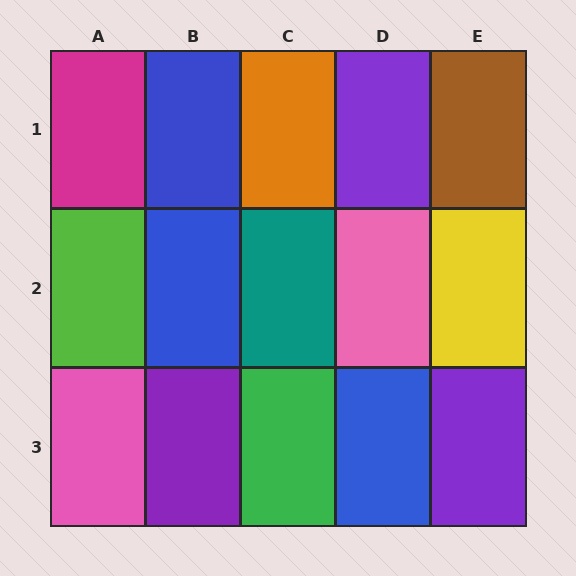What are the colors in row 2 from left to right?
Lime, blue, teal, pink, yellow.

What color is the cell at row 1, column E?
Brown.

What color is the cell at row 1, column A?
Magenta.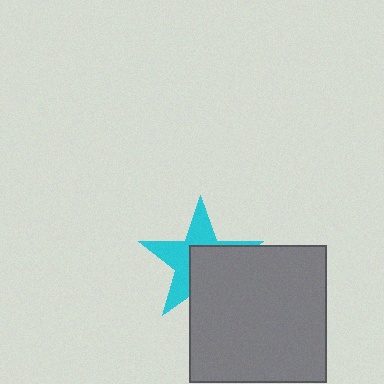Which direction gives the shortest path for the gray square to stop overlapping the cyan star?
Moving toward the lower-right gives the shortest separation.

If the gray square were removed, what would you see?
You would see the complete cyan star.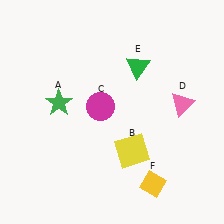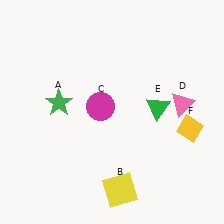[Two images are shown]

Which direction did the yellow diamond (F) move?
The yellow diamond (F) moved up.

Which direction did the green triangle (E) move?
The green triangle (E) moved down.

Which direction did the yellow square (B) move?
The yellow square (B) moved down.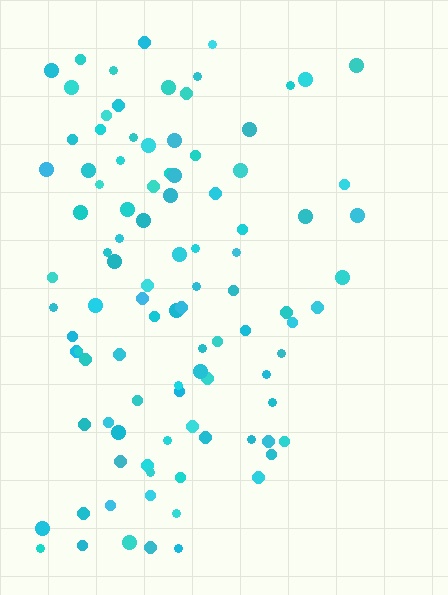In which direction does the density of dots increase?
From right to left, with the left side densest.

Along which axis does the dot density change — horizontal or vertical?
Horizontal.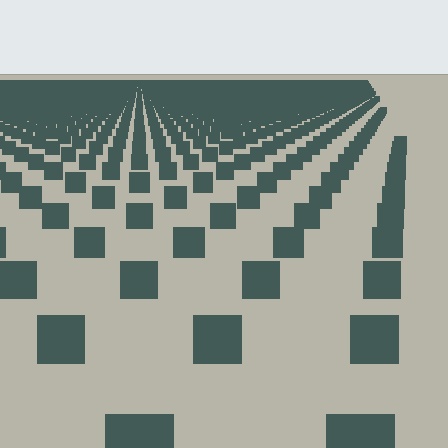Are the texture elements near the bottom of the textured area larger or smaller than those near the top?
Larger. Near the bottom, elements are closer to the viewer and appear at a bigger on-screen size.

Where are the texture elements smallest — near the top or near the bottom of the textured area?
Near the top.